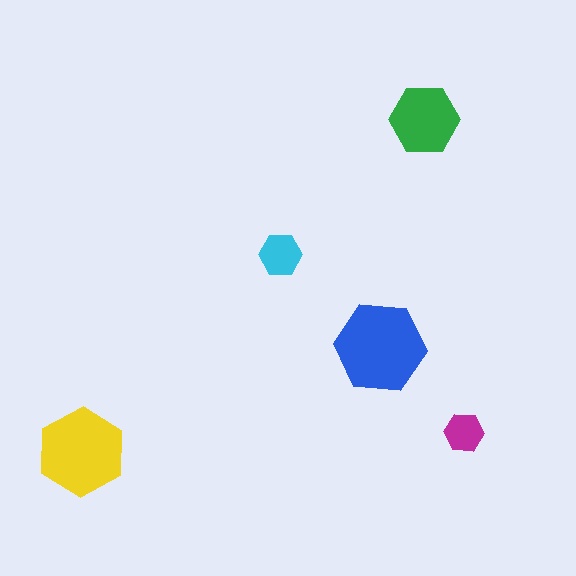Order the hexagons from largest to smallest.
the blue one, the yellow one, the green one, the cyan one, the magenta one.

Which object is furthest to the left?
The yellow hexagon is leftmost.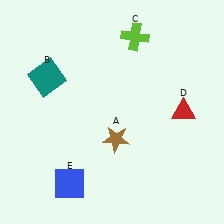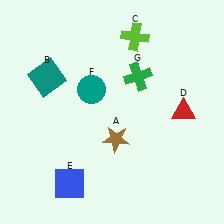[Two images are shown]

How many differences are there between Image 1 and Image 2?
There are 2 differences between the two images.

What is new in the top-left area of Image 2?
A teal circle (F) was added in the top-left area of Image 2.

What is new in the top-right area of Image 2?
A green cross (G) was added in the top-right area of Image 2.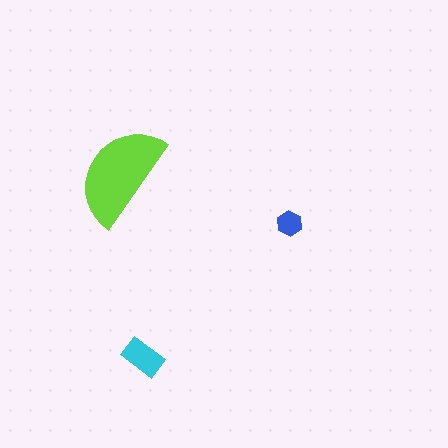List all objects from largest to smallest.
The lime semicircle, the cyan rectangle, the blue hexagon.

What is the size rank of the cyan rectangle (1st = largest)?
2nd.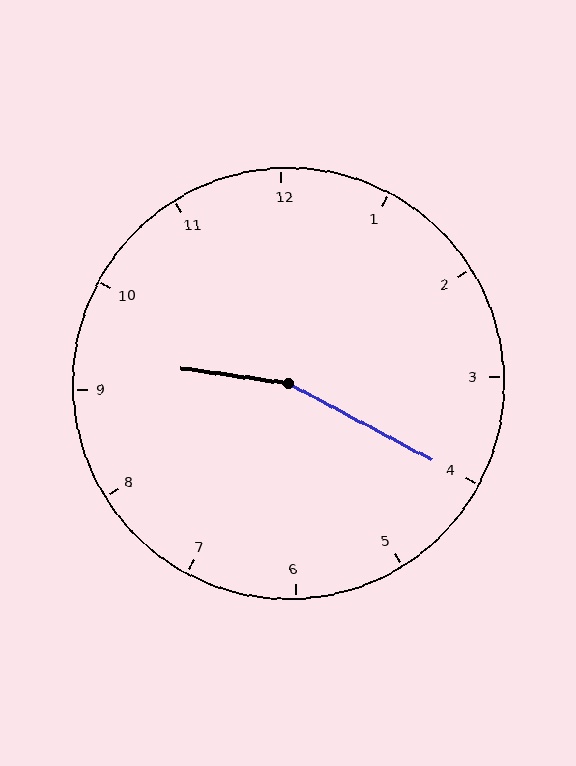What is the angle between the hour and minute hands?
Approximately 160 degrees.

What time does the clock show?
9:20.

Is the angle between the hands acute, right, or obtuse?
It is obtuse.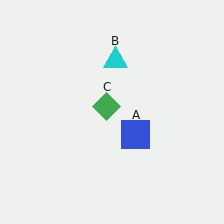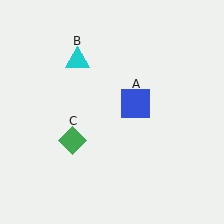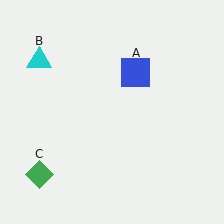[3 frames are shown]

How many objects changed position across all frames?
3 objects changed position: blue square (object A), cyan triangle (object B), green diamond (object C).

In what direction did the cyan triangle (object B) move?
The cyan triangle (object B) moved left.